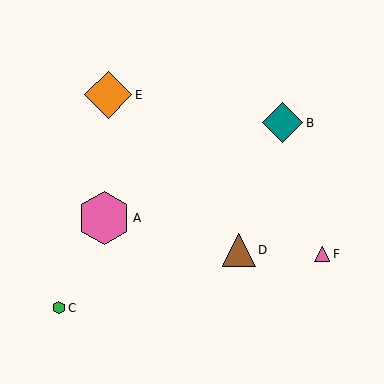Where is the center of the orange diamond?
The center of the orange diamond is at (108, 95).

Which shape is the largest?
The pink hexagon (labeled A) is the largest.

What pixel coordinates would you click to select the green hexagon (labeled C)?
Click at (59, 308) to select the green hexagon C.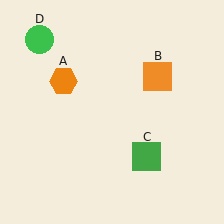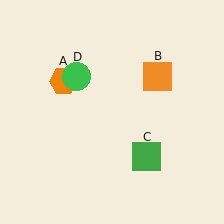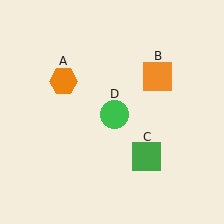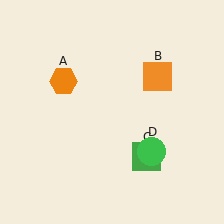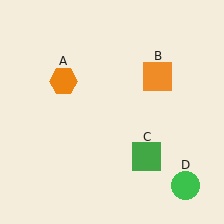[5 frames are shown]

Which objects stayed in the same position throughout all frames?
Orange hexagon (object A) and orange square (object B) and green square (object C) remained stationary.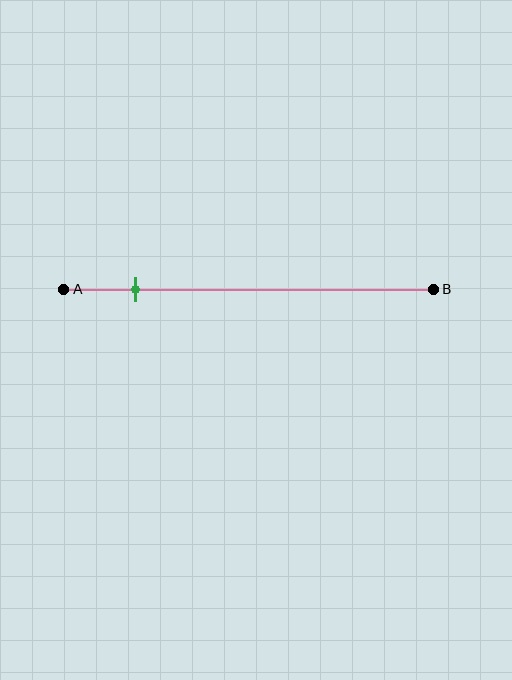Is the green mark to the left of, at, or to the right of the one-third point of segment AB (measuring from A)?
The green mark is to the left of the one-third point of segment AB.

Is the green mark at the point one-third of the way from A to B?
No, the mark is at about 20% from A, not at the 33% one-third point.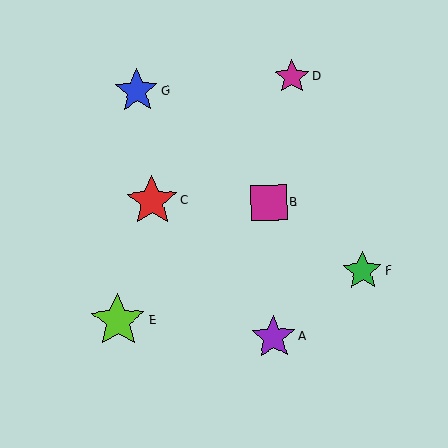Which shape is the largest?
The lime star (labeled E) is the largest.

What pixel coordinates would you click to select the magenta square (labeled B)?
Click at (268, 203) to select the magenta square B.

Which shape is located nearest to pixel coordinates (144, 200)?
The red star (labeled C) at (152, 201) is nearest to that location.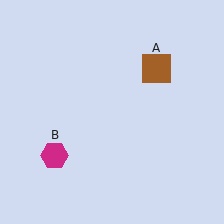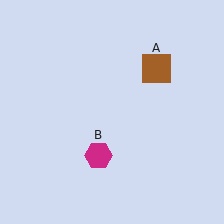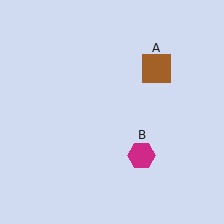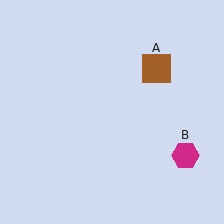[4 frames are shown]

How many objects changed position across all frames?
1 object changed position: magenta hexagon (object B).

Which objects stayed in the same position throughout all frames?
Brown square (object A) remained stationary.